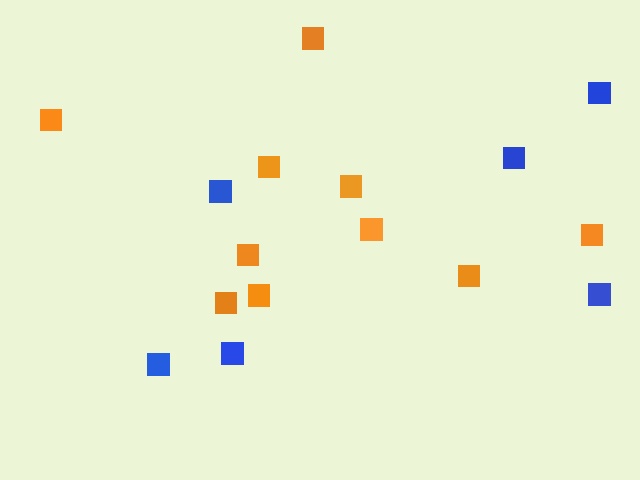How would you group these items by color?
There are 2 groups: one group of orange squares (10) and one group of blue squares (6).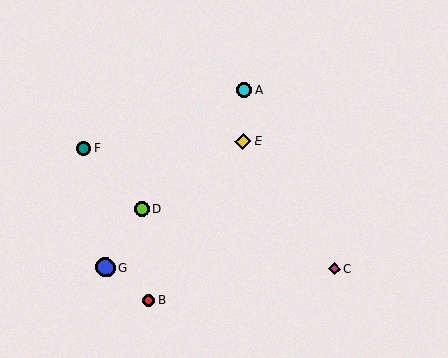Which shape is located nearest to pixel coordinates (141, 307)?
The red circle (labeled B) at (149, 300) is nearest to that location.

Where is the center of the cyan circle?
The center of the cyan circle is at (244, 91).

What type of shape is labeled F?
Shape F is a teal circle.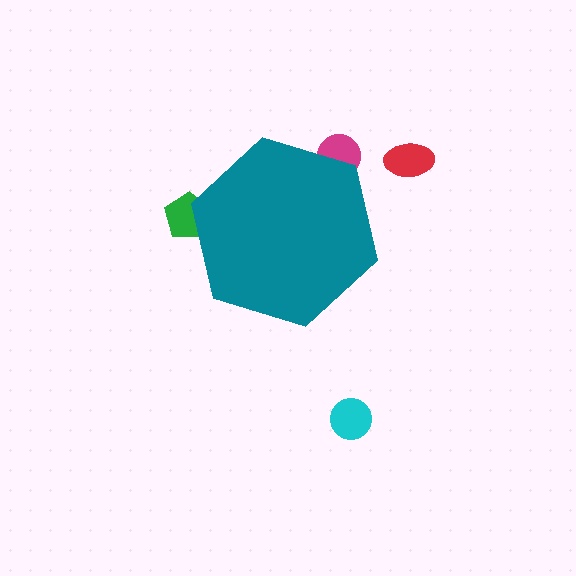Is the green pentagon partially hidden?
Yes, the green pentagon is partially hidden behind the teal hexagon.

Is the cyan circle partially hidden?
No, the cyan circle is fully visible.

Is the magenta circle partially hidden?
Yes, the magenta circle is partially hidden behind the teal hexagon.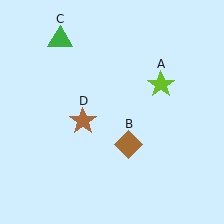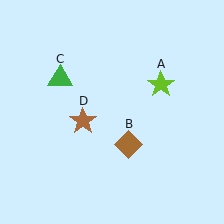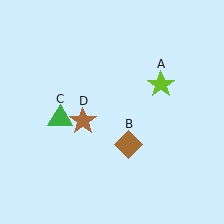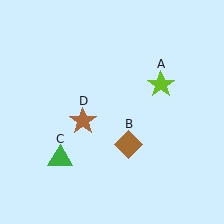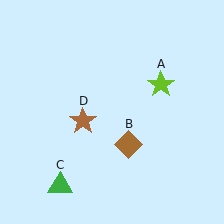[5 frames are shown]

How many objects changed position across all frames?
1 object changed position: green triangle (object C).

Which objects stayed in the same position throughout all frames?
Lime star (object A) and brown diamond (object B) and brown star (object D) remained stationary.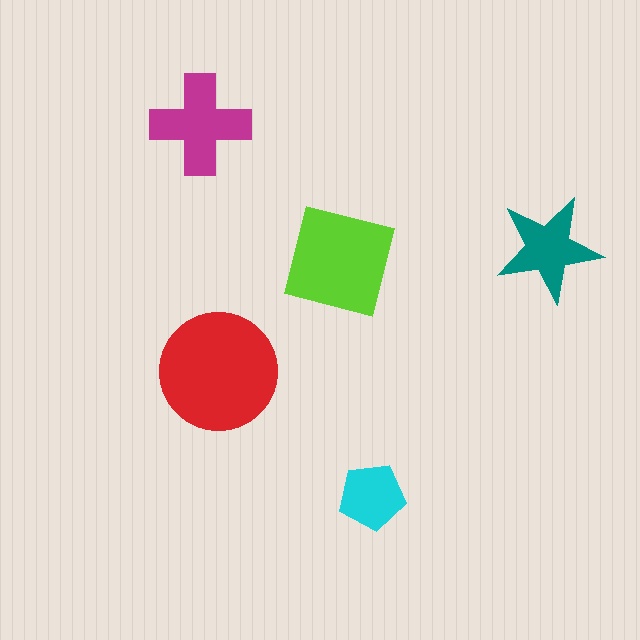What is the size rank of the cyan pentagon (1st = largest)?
5th.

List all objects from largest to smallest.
The red circle, the lime square, the magenta cross, the teal star, the cyan pentagon.